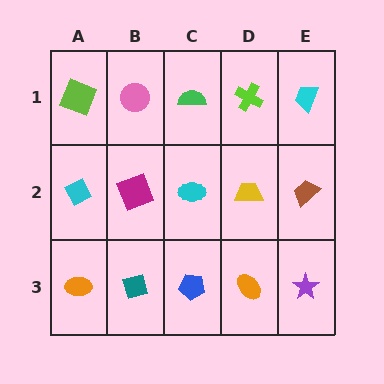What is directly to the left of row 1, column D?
A green semicircle.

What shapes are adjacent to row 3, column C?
A cyan ellipse (row 2, column C), a teal square (row 3, column B), an orange ellipse (row 3, column D).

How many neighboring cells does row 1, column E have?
2.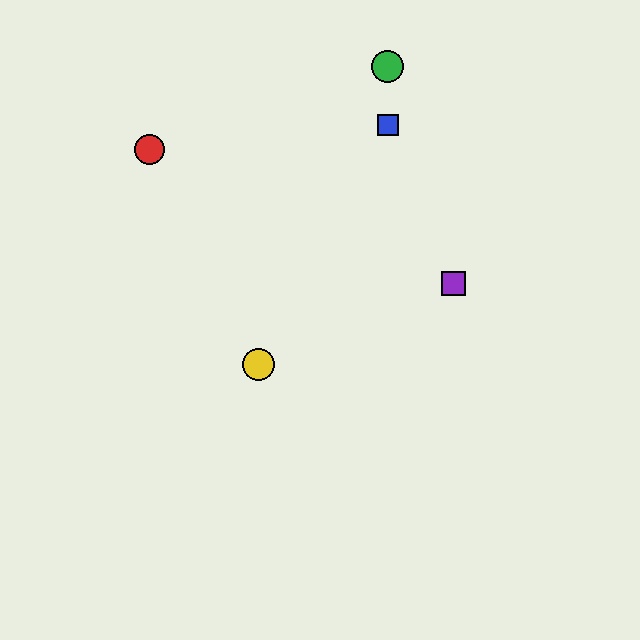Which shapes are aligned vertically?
The blue square, the green circle are aligned vertically.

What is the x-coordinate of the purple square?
The purple square is at x≈453.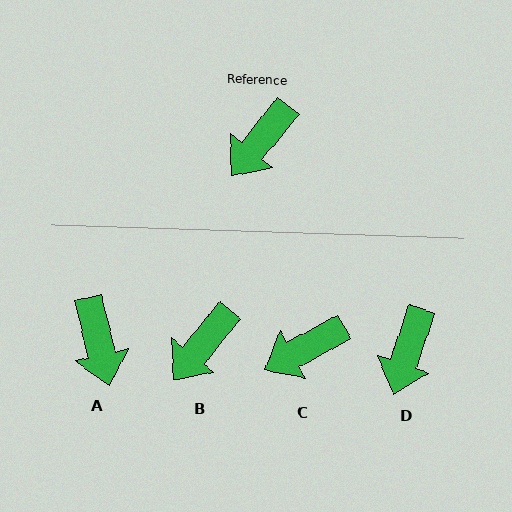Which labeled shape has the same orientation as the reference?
B.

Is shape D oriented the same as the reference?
No, it is off by about 21 degrees.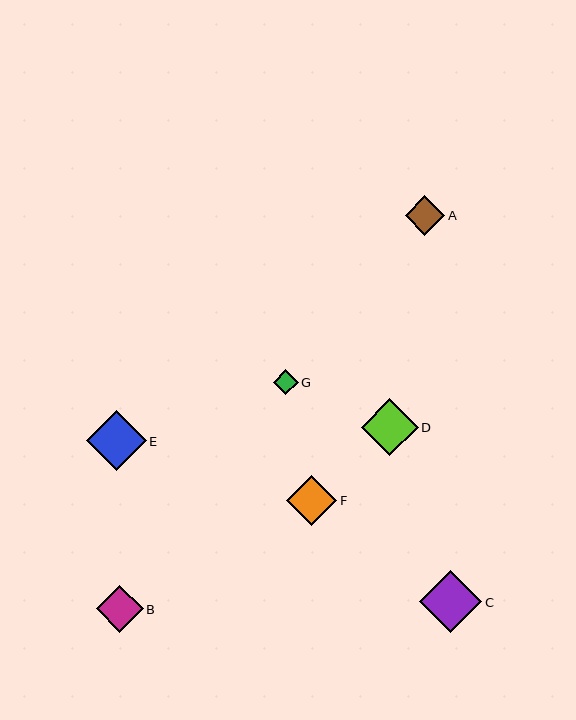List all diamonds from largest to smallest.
From largest to smallest: C, E, D, F, B, A, G.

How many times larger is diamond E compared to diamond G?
Diamond E is approximately 2.4 times the size of diamond G.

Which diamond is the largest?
Diamond C is the largest with a size of approximately 62 pixels.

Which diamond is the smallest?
Diamond G is the smallest with a size of approximately 25 pixels.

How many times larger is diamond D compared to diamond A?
Diamond D is approximately 1.4 times the size of diamond A.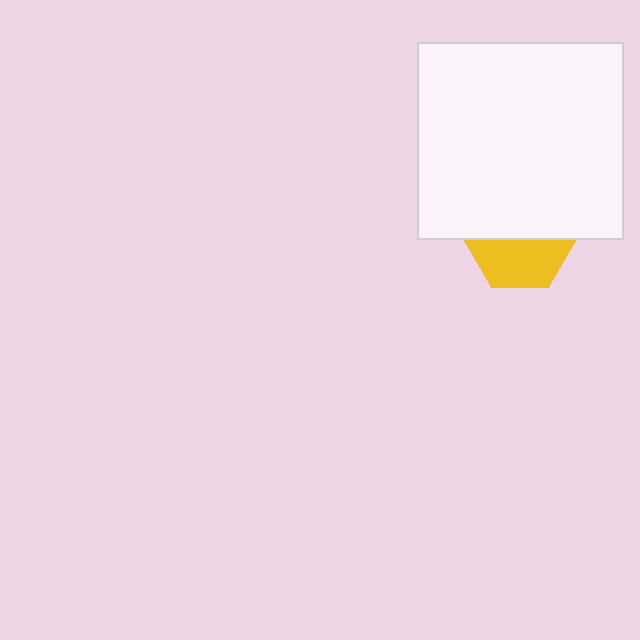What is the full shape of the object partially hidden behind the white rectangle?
The partially hidden object is a yellow hexagon.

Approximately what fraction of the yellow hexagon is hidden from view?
Roughly 53% of the yellow hexagon is hidden behind the white rectangle.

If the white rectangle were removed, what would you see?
You would see the complete yellow hexagon.